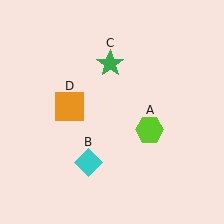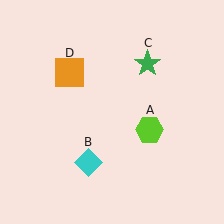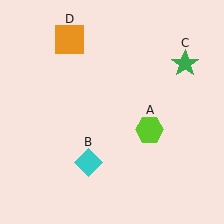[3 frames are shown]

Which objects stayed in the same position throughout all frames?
Lime hexagon (object A) and cyan diamond (object B) remained stationary.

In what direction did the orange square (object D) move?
The orange square (object D) moved up.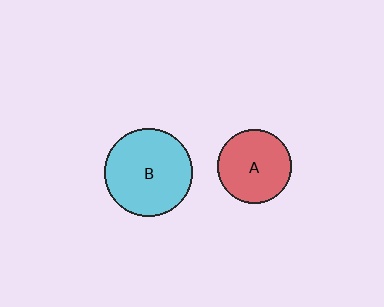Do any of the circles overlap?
No, none of the circles overlap.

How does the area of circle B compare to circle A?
Approximately 1.4 times.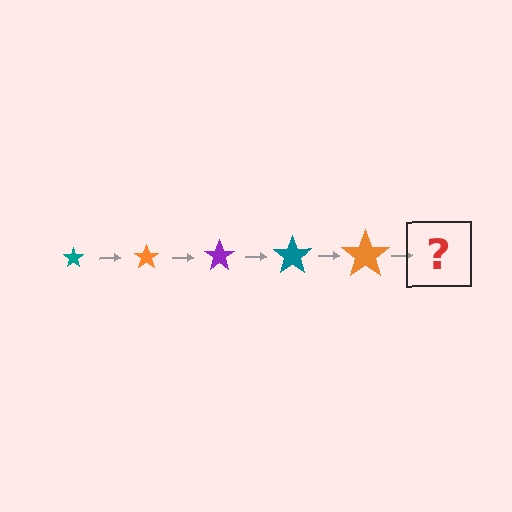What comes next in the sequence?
The next element should be a purple star, larger than the previous one.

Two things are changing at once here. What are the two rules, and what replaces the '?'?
The two rules are that the star grows larger each step and the color cycles through teal, orange, and purple. The '?' should be a purple star, larger than the previous one.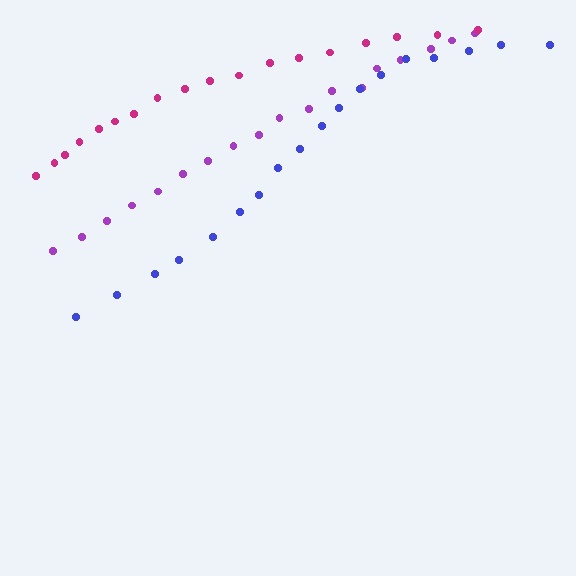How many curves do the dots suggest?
There are 3 distinct paths.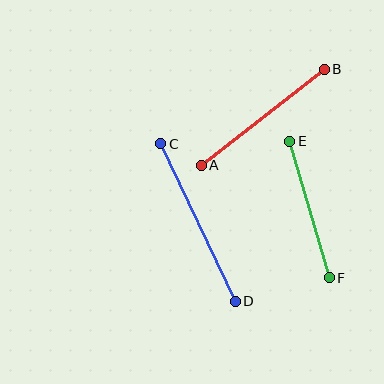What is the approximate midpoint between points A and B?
The midpoint is at approximately (263, 117) pixels.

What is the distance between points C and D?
The distance is approximately 174 pixels.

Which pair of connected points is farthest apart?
Points C and D are farthest apart.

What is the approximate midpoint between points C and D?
The midpoint is at approximately (198, 223) pixels.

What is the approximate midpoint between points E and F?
The midpoint is at approximately (309, 210) pixels.